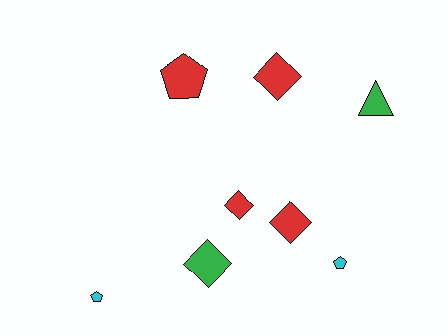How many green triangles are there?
There is 1 green triangle.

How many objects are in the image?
There are 8 objects.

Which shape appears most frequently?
Diamond, with 4 objects.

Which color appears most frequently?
Red, with 4 objects.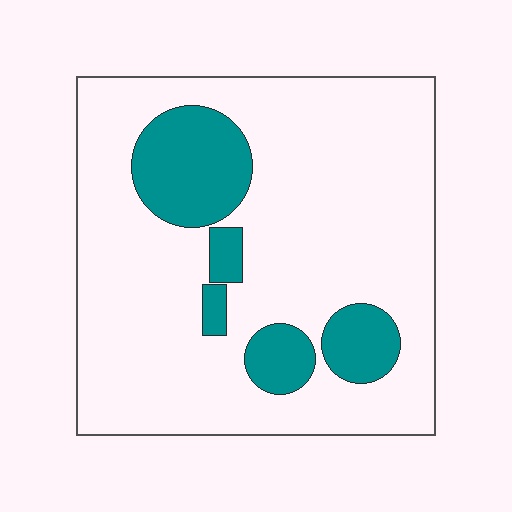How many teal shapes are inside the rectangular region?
5.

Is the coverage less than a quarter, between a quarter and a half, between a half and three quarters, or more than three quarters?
Less than a quarter.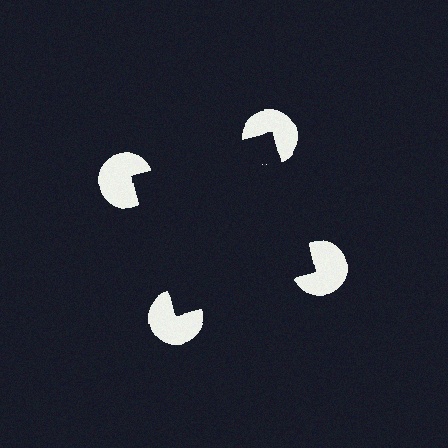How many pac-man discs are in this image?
There are 4 — one at each vertex of the illusory square.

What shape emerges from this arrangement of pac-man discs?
An illusory square — its edges are inferred from the aligned wedge cuts in the pac-man discs, not physically drawn.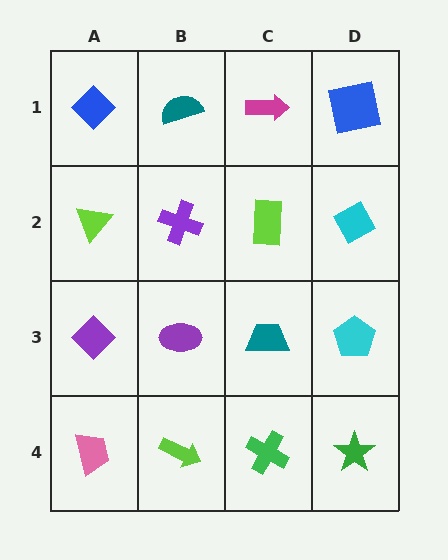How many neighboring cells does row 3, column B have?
4.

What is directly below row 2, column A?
A purple diamond.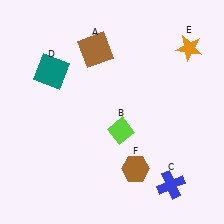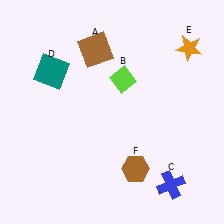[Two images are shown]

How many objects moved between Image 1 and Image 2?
1 object moved between the two images.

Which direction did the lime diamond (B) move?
The lime diamond (B) moved up.